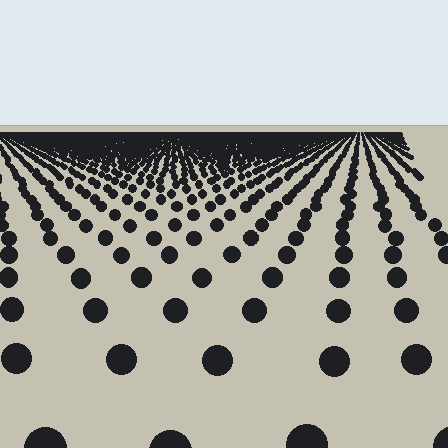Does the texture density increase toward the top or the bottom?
Density increases toward the top.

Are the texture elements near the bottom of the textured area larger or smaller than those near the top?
Larger. Near the bottom, elements are closer to the viewer and appear at a bigger on-screen size.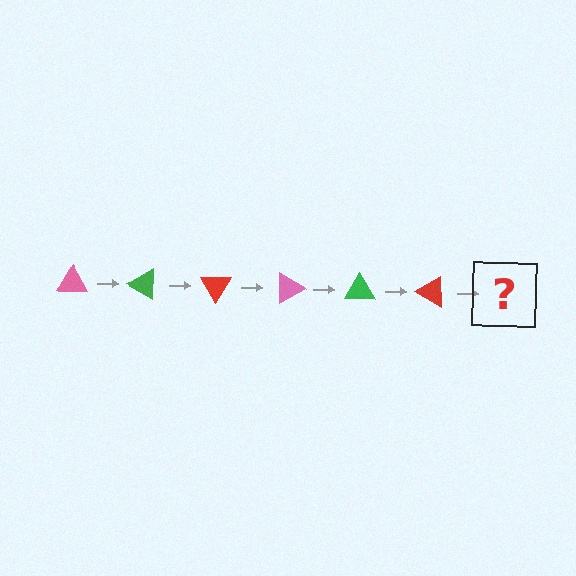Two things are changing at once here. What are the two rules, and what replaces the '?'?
The two rules are that it rotates 30 degrees each step and the color cycles through pink, green, and red. The '?' should be a pink triangle, rotated 180 degrees from the start.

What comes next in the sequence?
The next element should be a pink triangle, rotated 180 degrees from the start.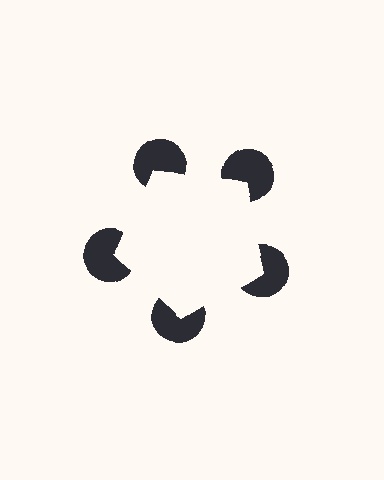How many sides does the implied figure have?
5 sides.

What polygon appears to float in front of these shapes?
An illusory pentagon — its edges are inferred from the aligned wedge cuts in the pac-man discs, not physically drawn.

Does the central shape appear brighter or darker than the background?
It typically appears slightly brighter than the background, even though no actual brightness change is drawn.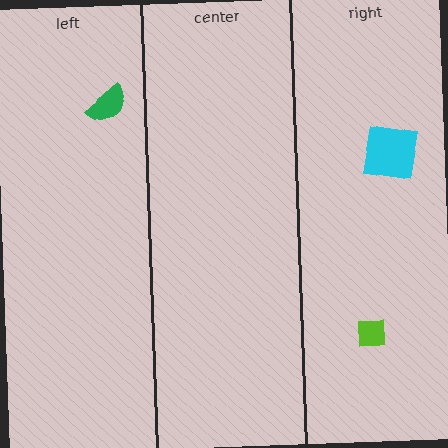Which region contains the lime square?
The right region.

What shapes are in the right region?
The cyan square, the lime square.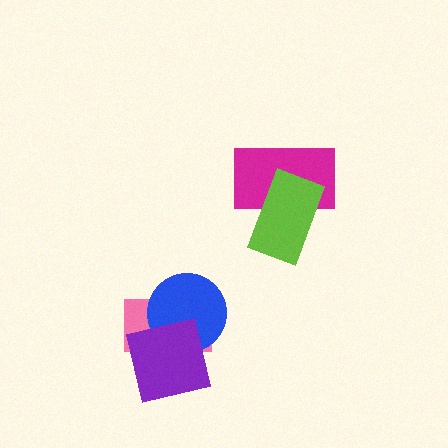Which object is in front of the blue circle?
The purple square is in front of the blue circle.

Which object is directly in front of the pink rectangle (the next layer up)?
The blue circle is directly in front of the pink rectangle.